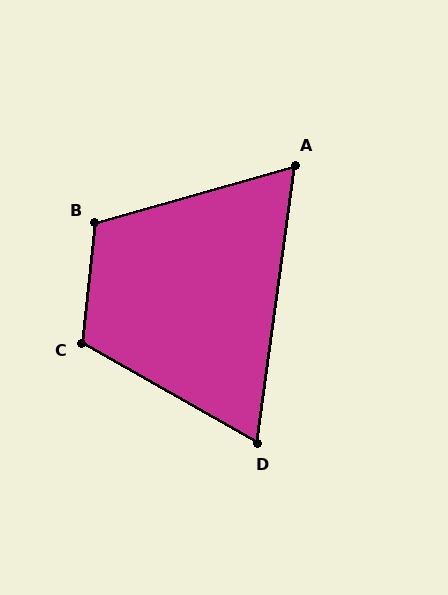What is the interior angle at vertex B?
Approximately 112 degrees (obtuse).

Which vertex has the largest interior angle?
C, at approximately 114 degrees.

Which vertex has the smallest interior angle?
A, at approximately 66 degrees.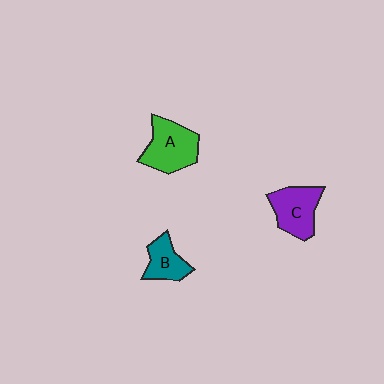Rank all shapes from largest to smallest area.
From largest to smallest: A (green), C (purple), B (teal).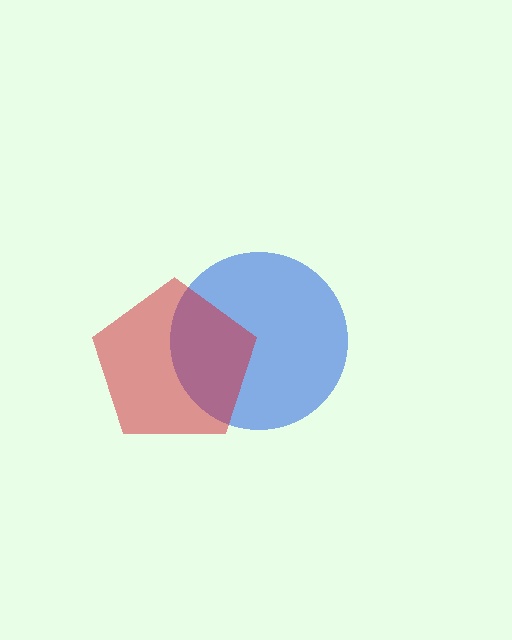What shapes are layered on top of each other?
The layered shapes are: a blue circle, a red pentagon.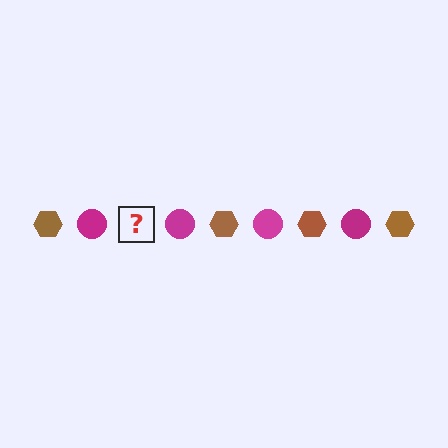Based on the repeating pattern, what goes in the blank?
The blank should be a brown hexagon.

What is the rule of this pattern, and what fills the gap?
The rule is that the pattern alternates between brown hexagon and magenta circle. The gap should be filled with a brown hexagon.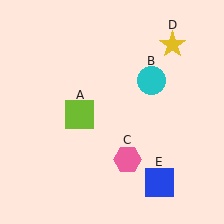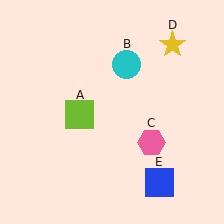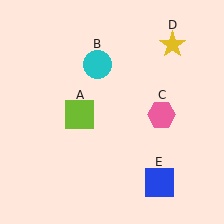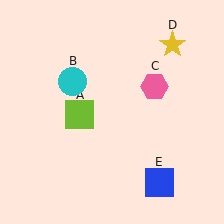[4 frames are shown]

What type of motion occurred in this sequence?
The cyan circle (object B), pink hexagon (object C) rotated counterclockwise around the center of the scene.